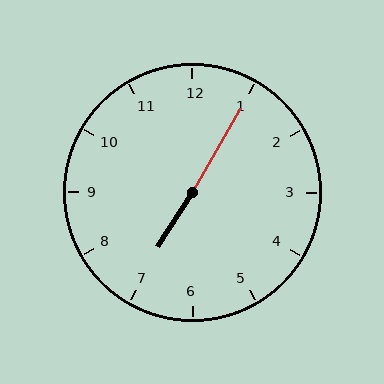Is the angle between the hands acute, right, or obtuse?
It is obtuse.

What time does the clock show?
7:05.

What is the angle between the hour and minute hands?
Approximately 178 degrees.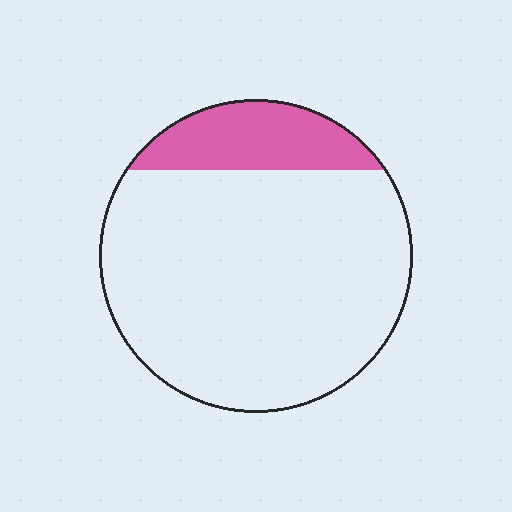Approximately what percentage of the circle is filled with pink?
Approximately 15%.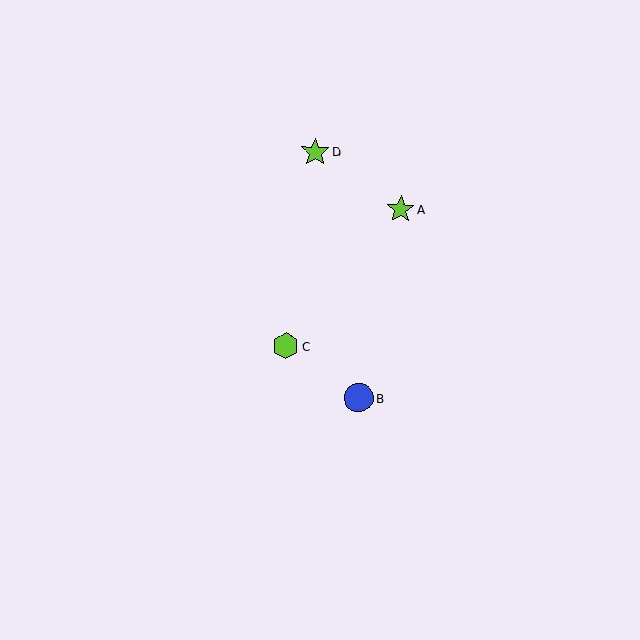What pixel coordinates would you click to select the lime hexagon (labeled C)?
Click at (286, 346) to select the lime hexagon C.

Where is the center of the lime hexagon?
The center of the lime hexagon is at (286, 346).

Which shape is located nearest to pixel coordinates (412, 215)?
The lime star (labeled A) at (400, 209) is nearest to that location.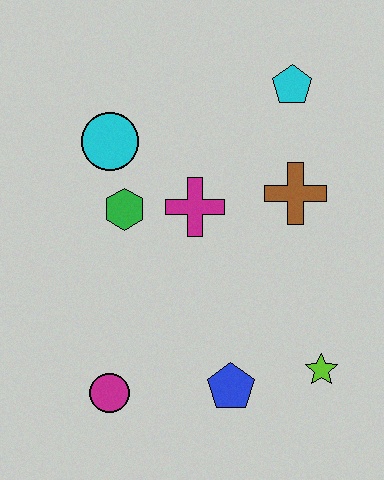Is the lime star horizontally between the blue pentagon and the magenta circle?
No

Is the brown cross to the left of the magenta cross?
No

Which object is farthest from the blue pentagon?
The cyan pentagon is farthest from the blue pentagon.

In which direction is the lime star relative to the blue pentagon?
The lime star is to the right of the blue pentagon.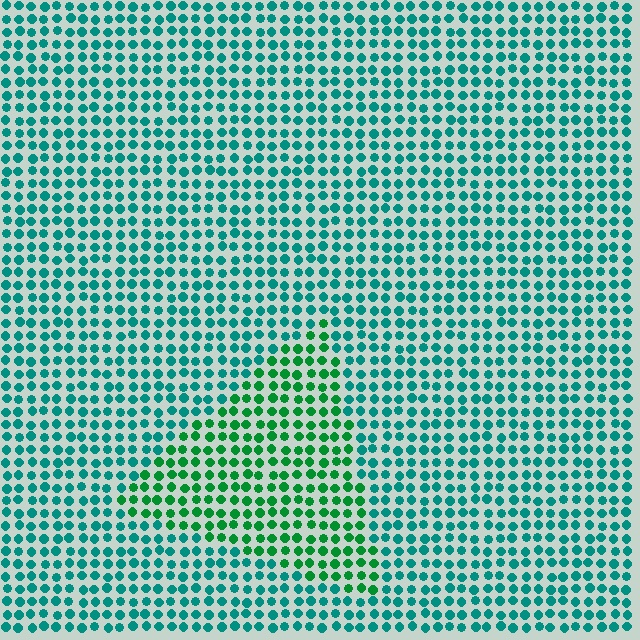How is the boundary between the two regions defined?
The boundary is defined purely by a slight shift in hue (about 36 degrees). Spacing, size, and orientation are identical on both sides.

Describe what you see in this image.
The image is filled with small teal elements in a uniform arrangement. A triangle-shaped region is visible where the elements are tinted to a slightly different hue, forming a subtle color boundary.